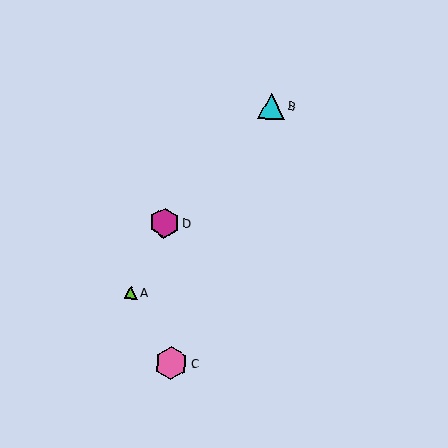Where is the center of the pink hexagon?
The center of the pink hexagon is at (171, 363).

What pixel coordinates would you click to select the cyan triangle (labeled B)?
Click at (272, 106) to select the cyan triangle B.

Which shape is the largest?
The pink hexagon (labeled C) is the largest.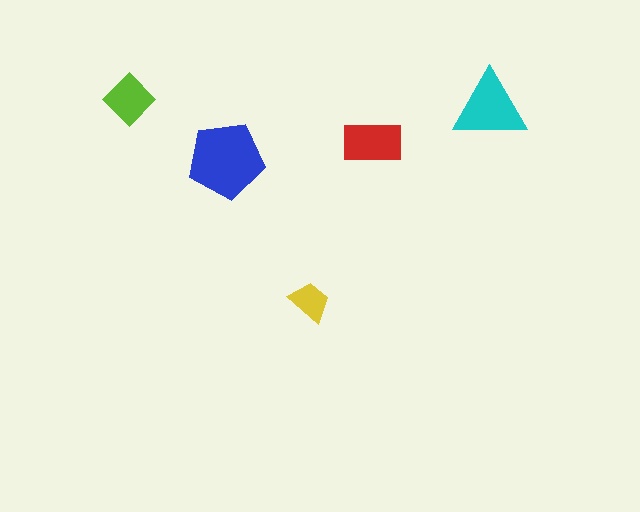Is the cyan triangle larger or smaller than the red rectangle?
Larger.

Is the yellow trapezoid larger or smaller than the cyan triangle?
Smaller.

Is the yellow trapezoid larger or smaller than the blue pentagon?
Smaller.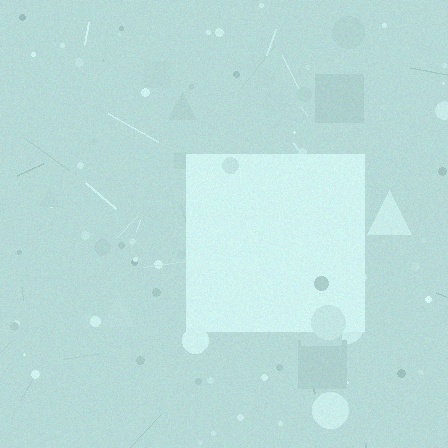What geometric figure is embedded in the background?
A square is embedded in the background.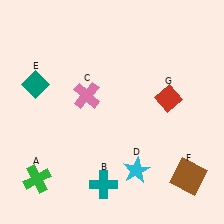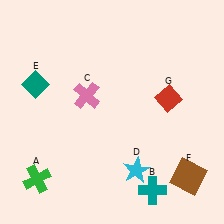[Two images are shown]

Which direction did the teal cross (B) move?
The teal cross (B) moved right.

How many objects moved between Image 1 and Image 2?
1 object moved between the two images.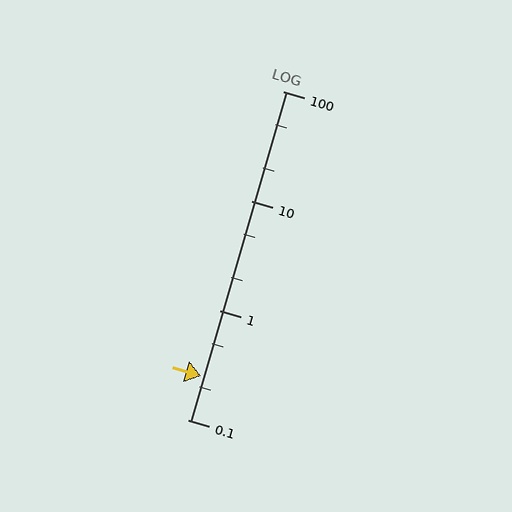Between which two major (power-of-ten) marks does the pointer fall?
The pointer is between 0.1 and 1.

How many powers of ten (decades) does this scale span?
The scale spans 3 decades, from 0.1 to 100.